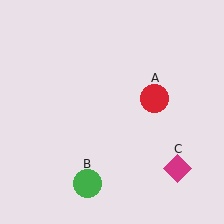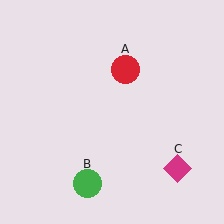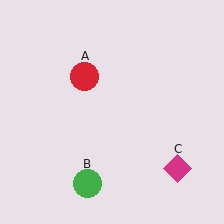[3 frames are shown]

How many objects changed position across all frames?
1 object changed position: red circle (object A).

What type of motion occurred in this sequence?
The red circle (object A) rotated counterclockwise around the center of the scene.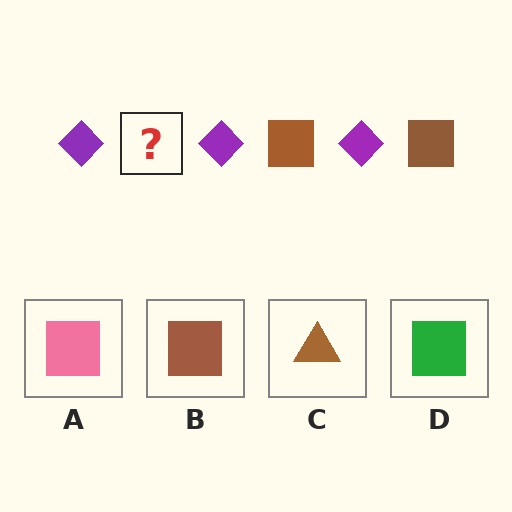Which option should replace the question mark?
Option B.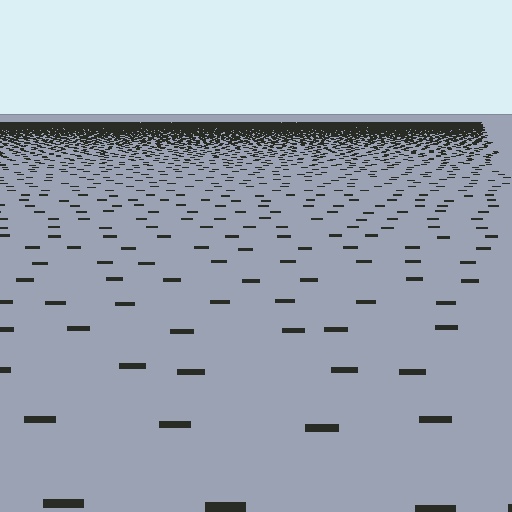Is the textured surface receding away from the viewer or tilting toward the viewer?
The surface is receding away from the viewer. Texture elements get smaller and denser toward the top.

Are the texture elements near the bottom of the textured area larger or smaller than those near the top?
Larger. Near the bottom, elements are closer to the viewer and appear at a bigger on-screen size.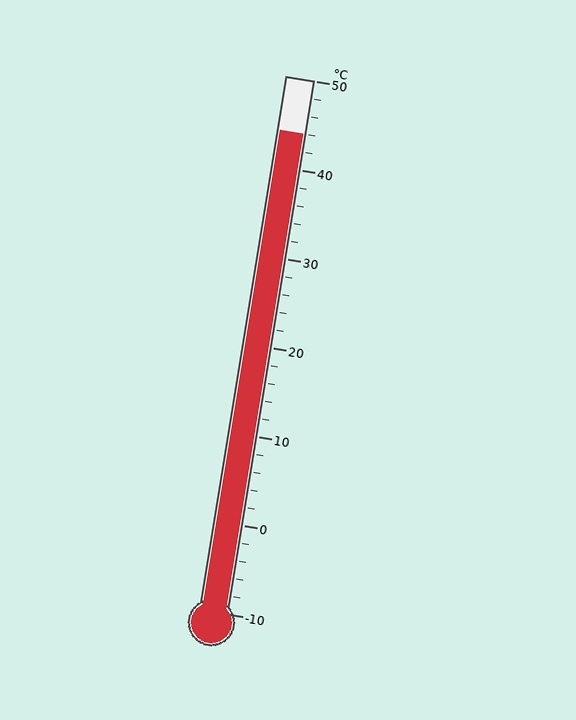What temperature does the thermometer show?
The thermometer shows approximately 44°C.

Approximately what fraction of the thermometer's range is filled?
The thermometer is filled to approximately 90% of its range.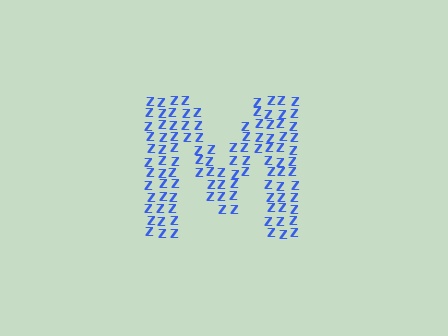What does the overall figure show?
The overall figure shows the letter M.